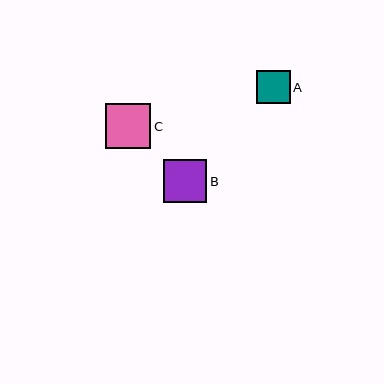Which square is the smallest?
Square A is the smallest with a size of approximately 33 pixels.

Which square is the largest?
Square C is the largest with a size of approximately 46 pixels.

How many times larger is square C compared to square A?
Square C is approximately 1.4 times the size of square A.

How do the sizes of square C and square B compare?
Square C and square B are approximately the same size.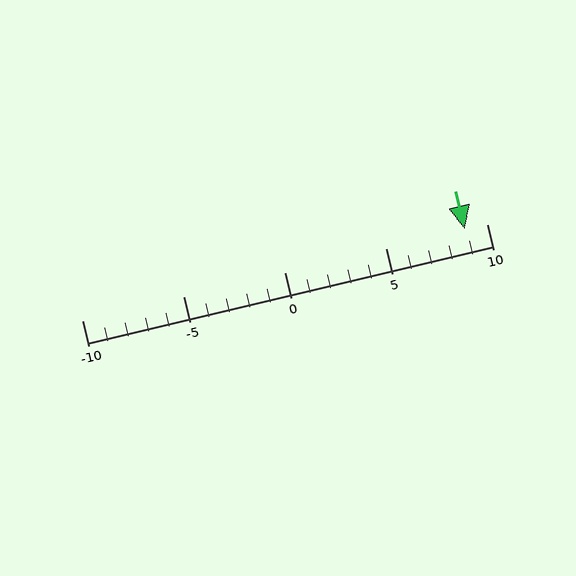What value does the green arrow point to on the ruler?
The green arrow points to approximately 9.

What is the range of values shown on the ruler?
The ruler shows values from -10 to 10.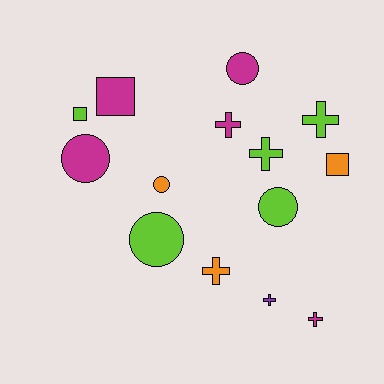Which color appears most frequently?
Lime, with 5 objects.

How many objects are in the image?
There are 14 objects.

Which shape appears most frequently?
Cross, with 6 objects.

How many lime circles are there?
There are 2 lime circles.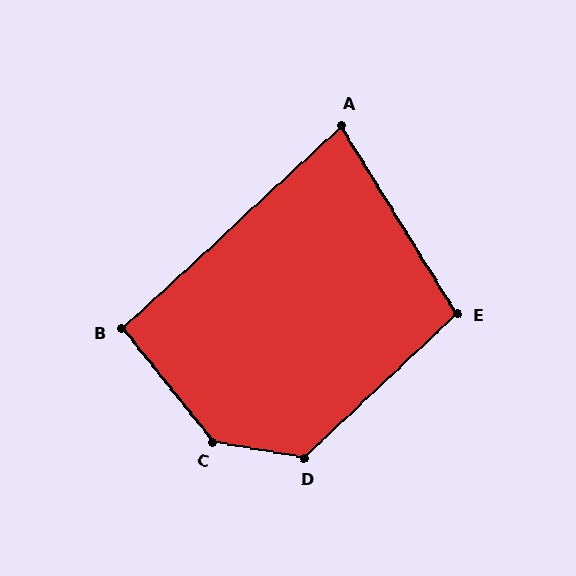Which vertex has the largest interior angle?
C, at approximately 139 degrees.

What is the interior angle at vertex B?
Approximately 94 degrees (approximately right).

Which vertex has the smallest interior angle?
A, at approximately 79 degrees.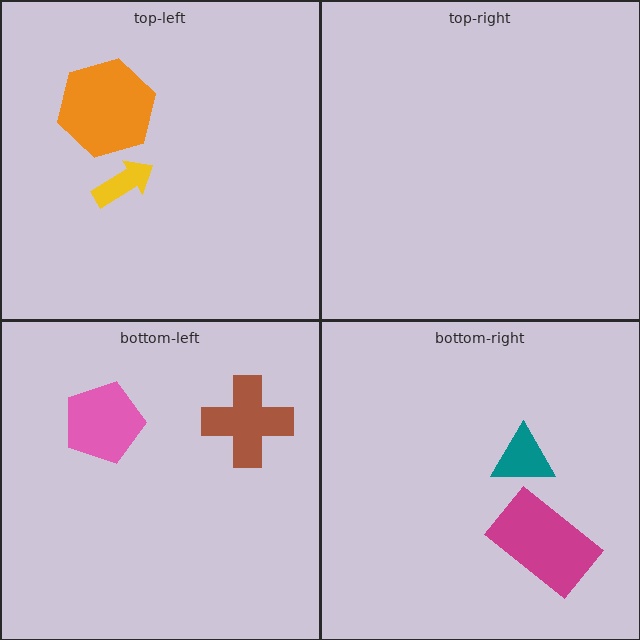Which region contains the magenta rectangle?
The bottom-right region.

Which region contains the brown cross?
The bottom-left region.